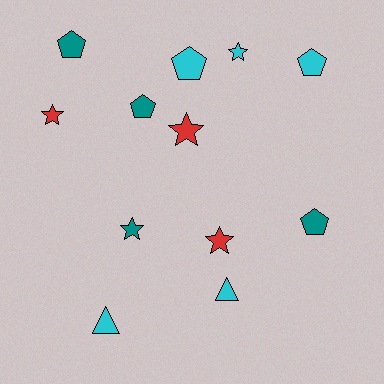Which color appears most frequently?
Cyan, with 5 objects.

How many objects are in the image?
There are 12 objects.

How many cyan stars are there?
There is 1 cyan star.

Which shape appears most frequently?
Star, with 5 objects.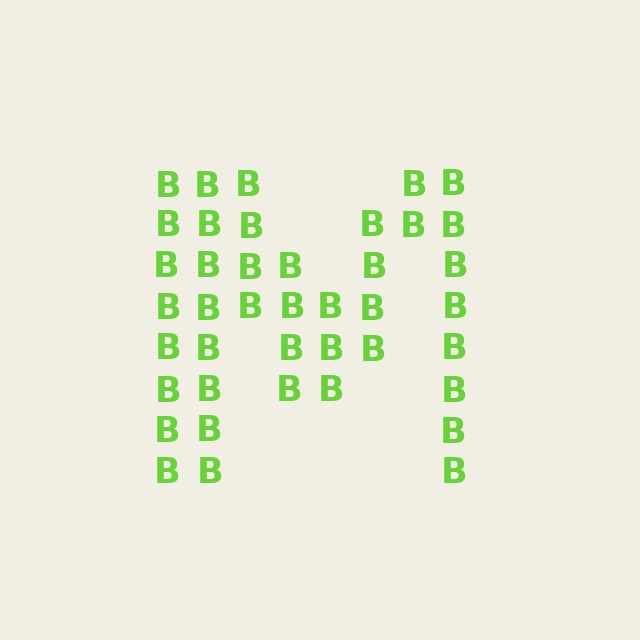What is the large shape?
The large shape is the letter M.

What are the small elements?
The small elements are letter B's.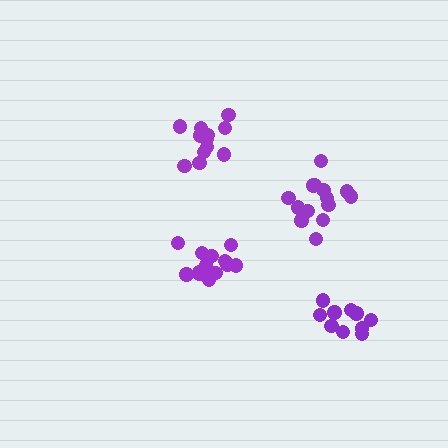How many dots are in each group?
Group 1: 10 dots, Group 2: 14 dots, Group 3: 14 dots, Group 4: 12 dots (50 total).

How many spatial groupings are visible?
There are 4 spatial groupings.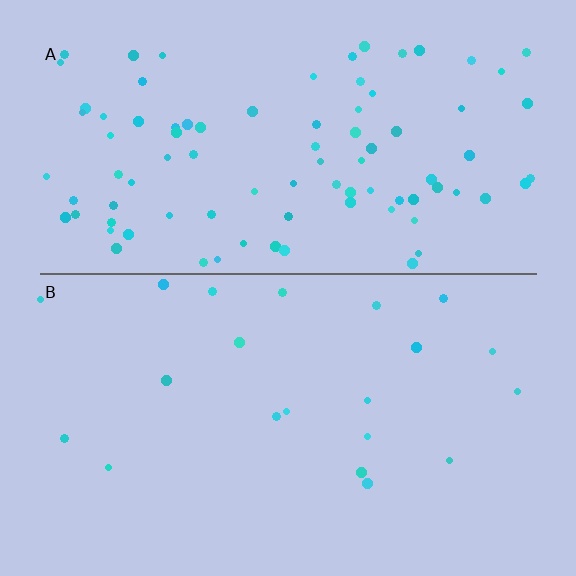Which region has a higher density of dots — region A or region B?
A (the top).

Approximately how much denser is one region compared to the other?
Approximately 4.2× — region A over region B.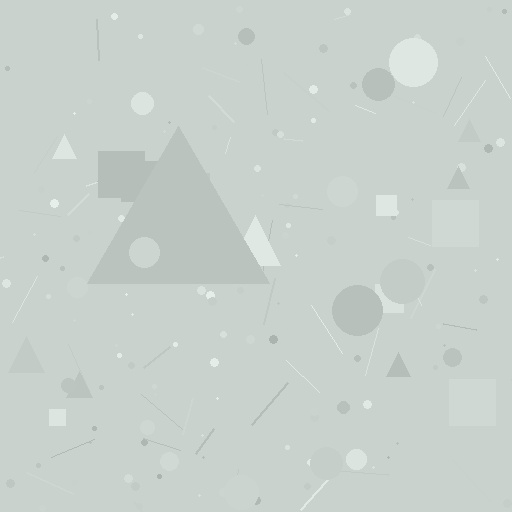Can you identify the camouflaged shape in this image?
The camouflaged shape is a triangle.